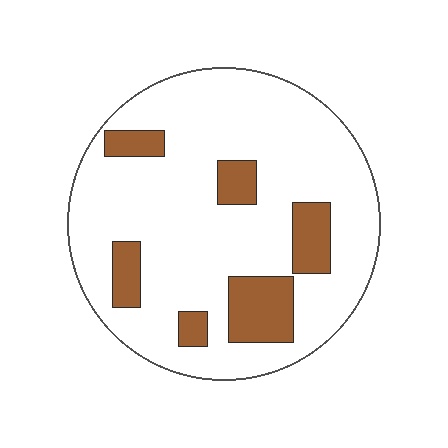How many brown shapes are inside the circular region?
6.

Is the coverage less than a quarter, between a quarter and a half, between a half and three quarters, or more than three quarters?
Less than a quarter.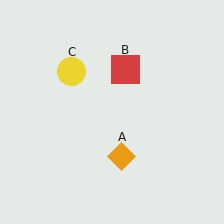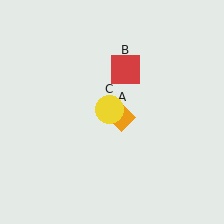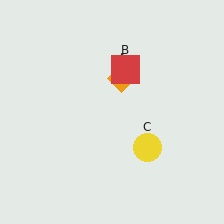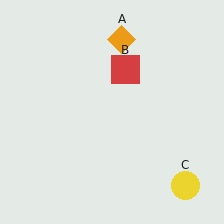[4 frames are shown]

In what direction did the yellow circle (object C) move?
The yellow circle (object C) moved down and to the right.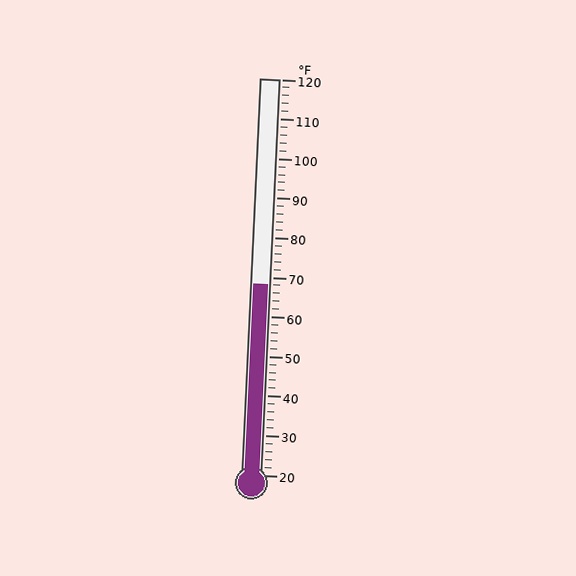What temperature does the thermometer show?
The thermometer shows approximately 68°F.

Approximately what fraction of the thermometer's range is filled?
The thermometer is filled to approximately 50% of its range.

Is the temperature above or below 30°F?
The temperature is above 30°F.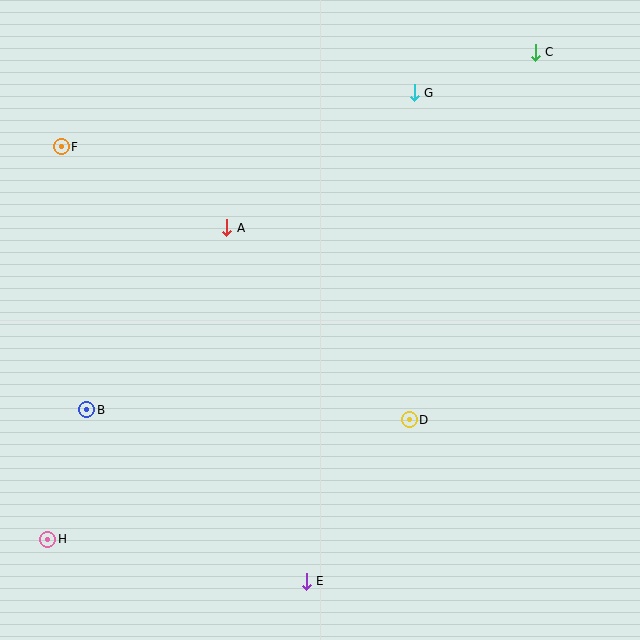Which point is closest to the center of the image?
Point A at (227, 228) is closest to the center.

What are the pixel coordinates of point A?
Point A is at (227, 228).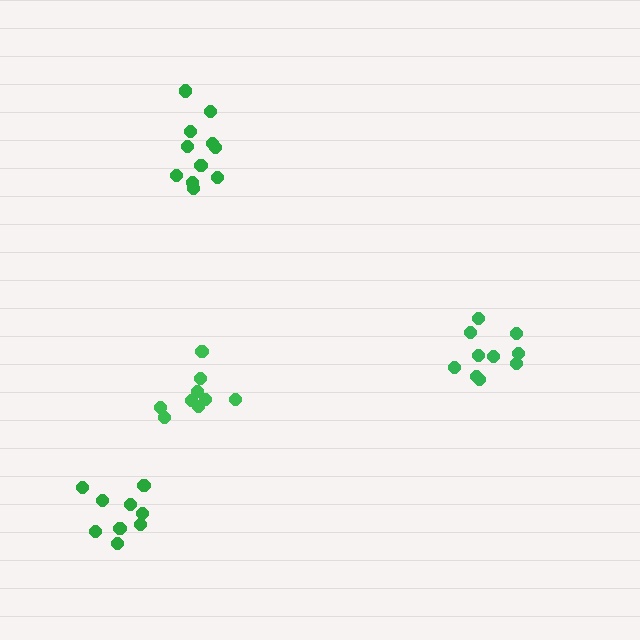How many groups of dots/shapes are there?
There are 4 groups.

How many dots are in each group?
Group 1: 9 dots, Group 2: 11 dots, Group 3: 10 dots, Group 4: 9 dots (39 total).